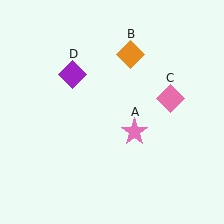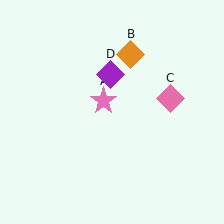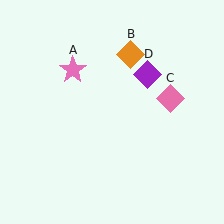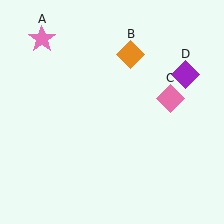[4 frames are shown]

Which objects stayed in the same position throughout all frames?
Orange diamond (object B) and pink diamond (object C) remained stationary.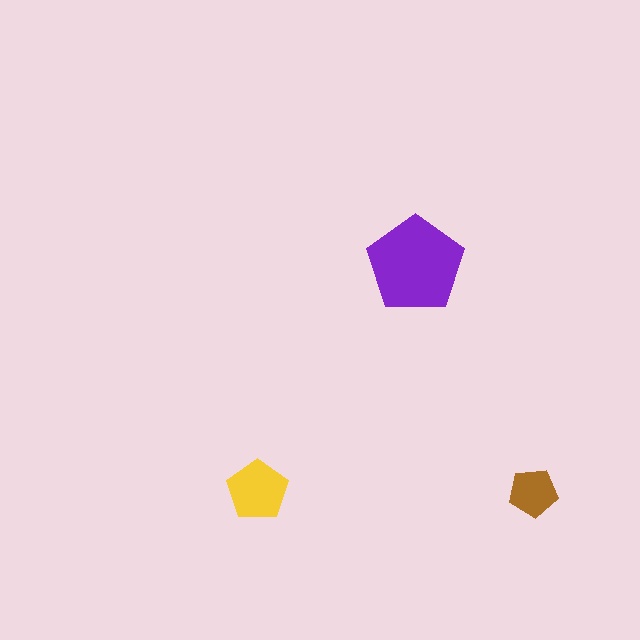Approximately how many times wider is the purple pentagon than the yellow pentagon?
About 1.5 times wider.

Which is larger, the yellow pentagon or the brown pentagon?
The yellow one.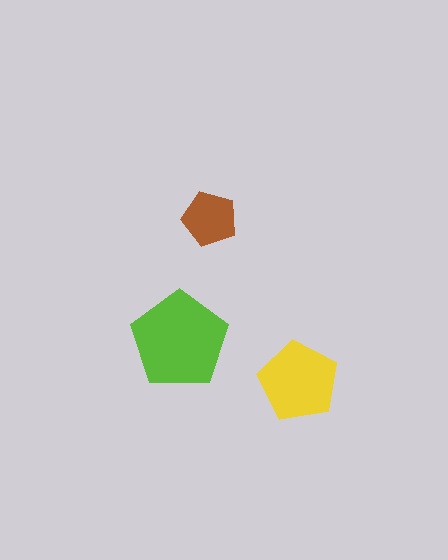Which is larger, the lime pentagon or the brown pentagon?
The lime one.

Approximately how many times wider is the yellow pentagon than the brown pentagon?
About 1.5 times wider.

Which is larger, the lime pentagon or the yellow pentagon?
The lime one.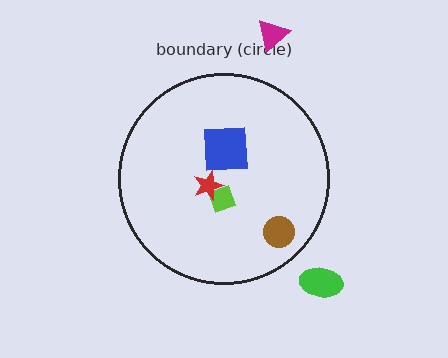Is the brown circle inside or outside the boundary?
Inside.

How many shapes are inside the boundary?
4 inside, 2 outside.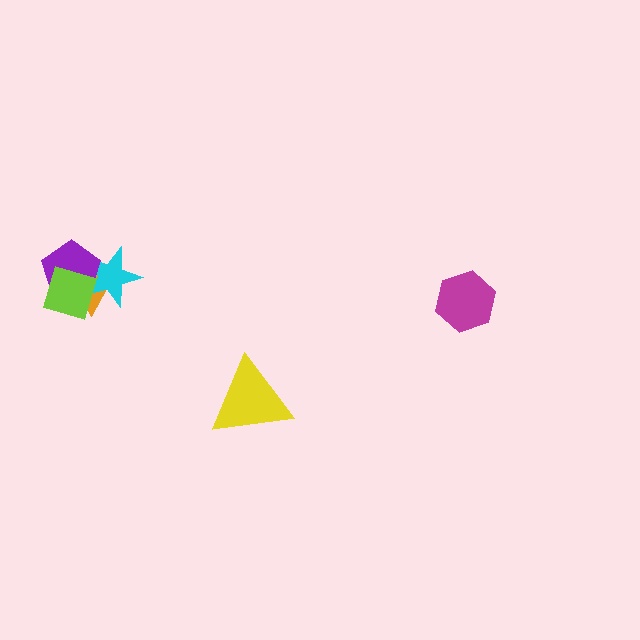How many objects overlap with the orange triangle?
3 objects overlap with the orange triangle.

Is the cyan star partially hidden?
Yes, it is partially covered by another shape.